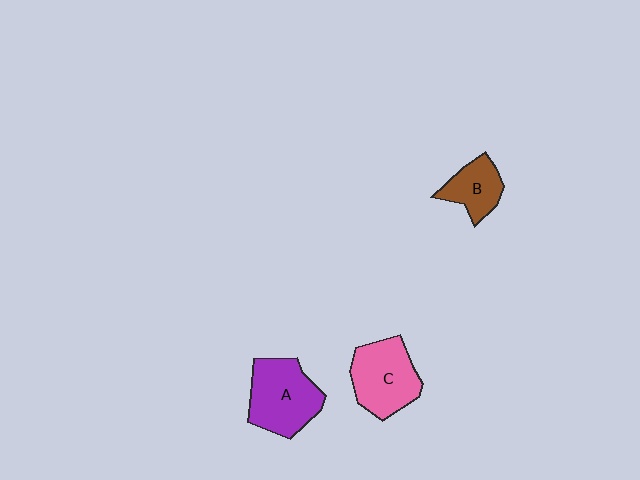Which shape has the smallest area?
Shape B (brown).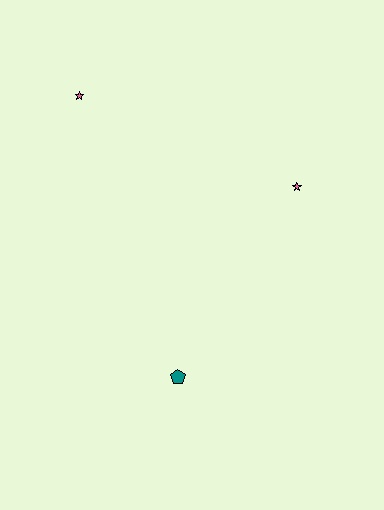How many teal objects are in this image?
There is 1 teal object.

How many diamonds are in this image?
There are no diamonds.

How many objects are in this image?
There are 3 objects.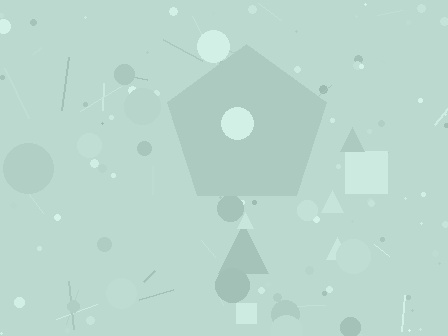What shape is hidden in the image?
A pentagon is hidden in the image.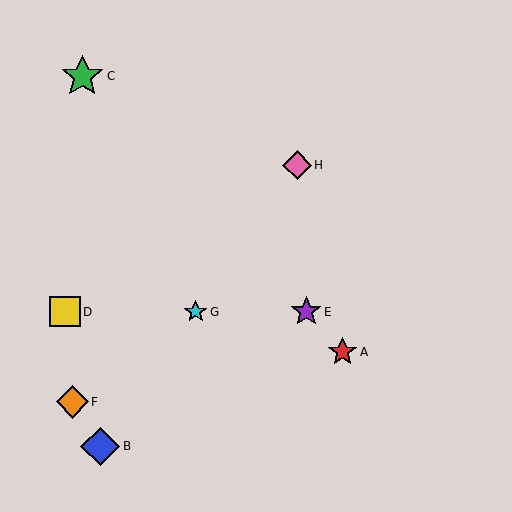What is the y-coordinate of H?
Object H is at y≈165.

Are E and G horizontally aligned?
Yes, both are at y≈312.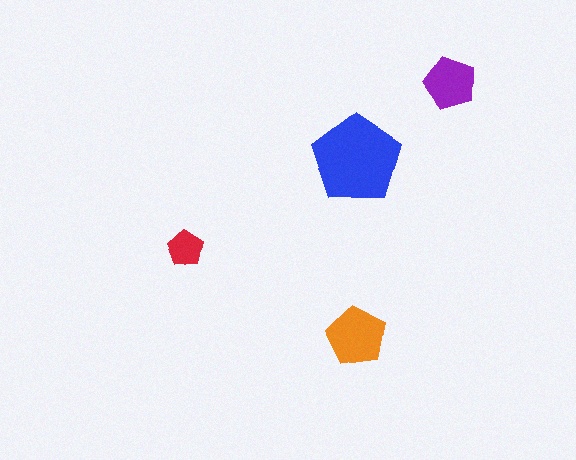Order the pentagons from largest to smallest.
the blue one, the orange one, the purple one, the red one.